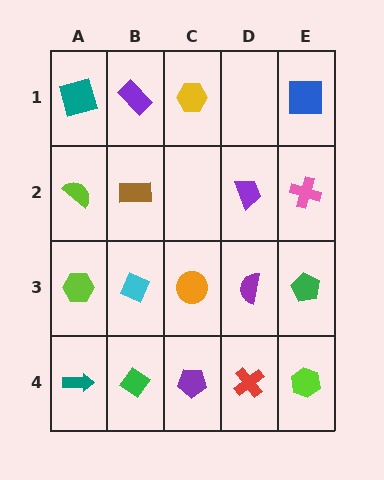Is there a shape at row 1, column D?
No, that cell is empty.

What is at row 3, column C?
An orange circle.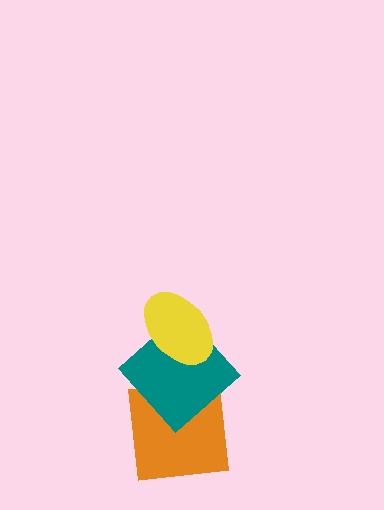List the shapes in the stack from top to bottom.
From top to bottom: the yellow ellipse, the teal diamond, the orange square.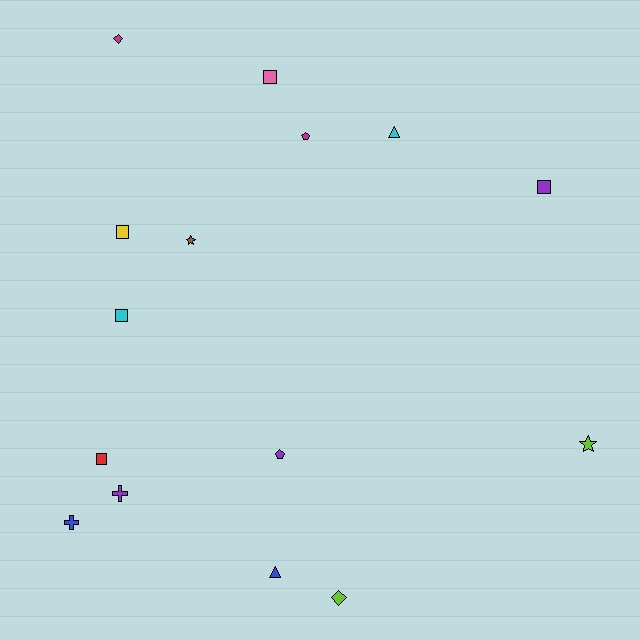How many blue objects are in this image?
There are 2 blue objects.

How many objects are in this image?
There are 15 objects.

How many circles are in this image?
There are no circles.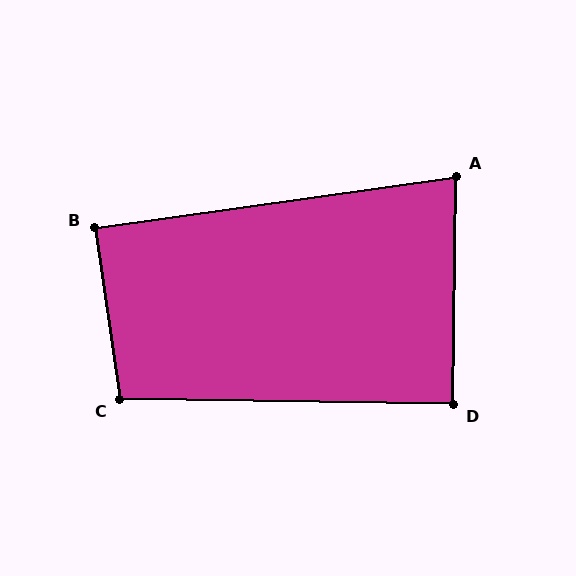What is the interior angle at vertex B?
Approximately 90 degrees (approximately right).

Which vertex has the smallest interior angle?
A, at approximately 81 degrees.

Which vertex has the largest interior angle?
C, at approximately 99 degrees.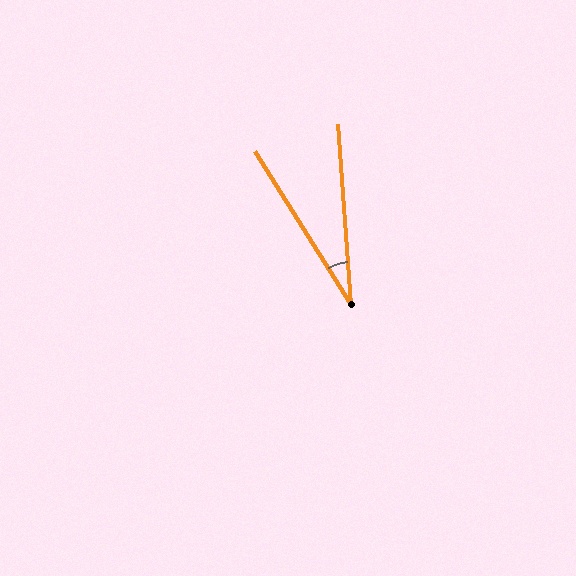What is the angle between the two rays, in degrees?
Approximately 28 degrees.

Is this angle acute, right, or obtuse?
It is acute.